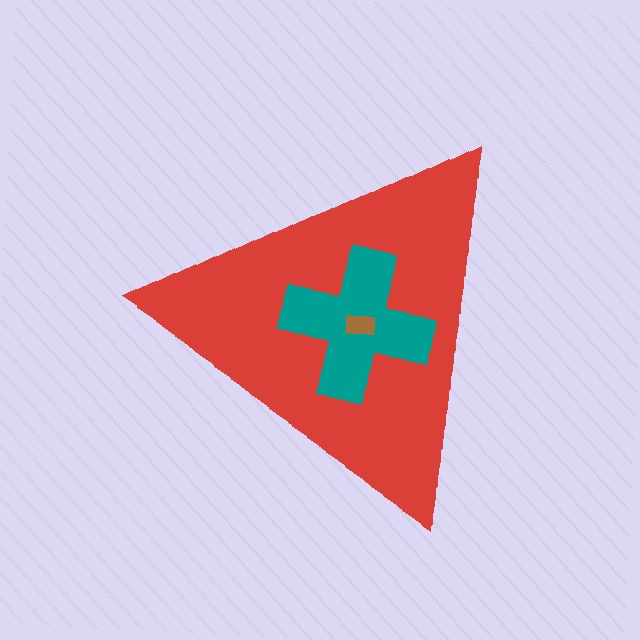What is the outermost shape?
The red triangle.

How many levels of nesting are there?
3.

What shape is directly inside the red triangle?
The teal cross.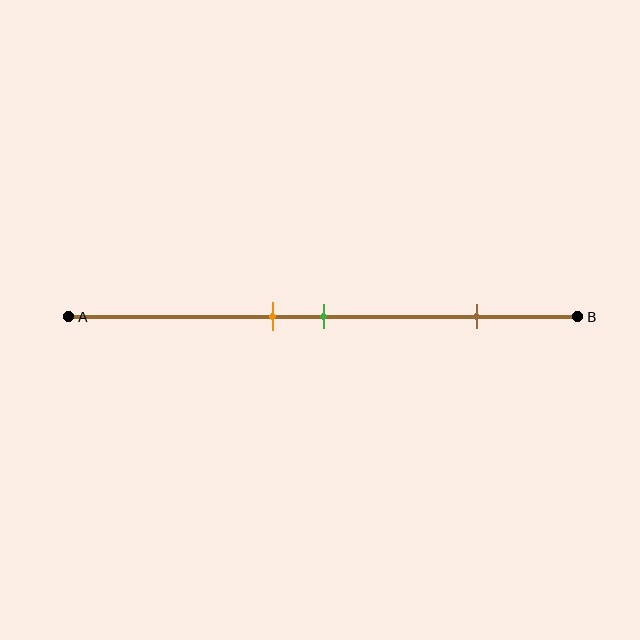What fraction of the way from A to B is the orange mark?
The orange mark is approximately 40% (0.4) of the way from A to B.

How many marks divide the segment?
There are 3 marks dividing the segment.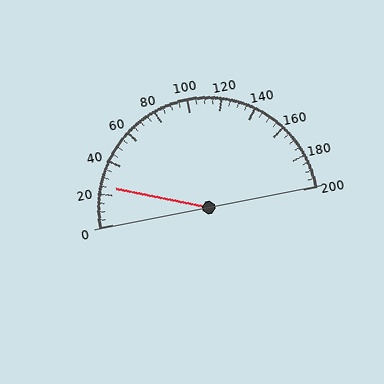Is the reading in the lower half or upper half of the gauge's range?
The reading is in the lower half of the range (0 to 200).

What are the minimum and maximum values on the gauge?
The gauge ranges from 0 to 200.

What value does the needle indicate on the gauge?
The needle indicates approximately 25.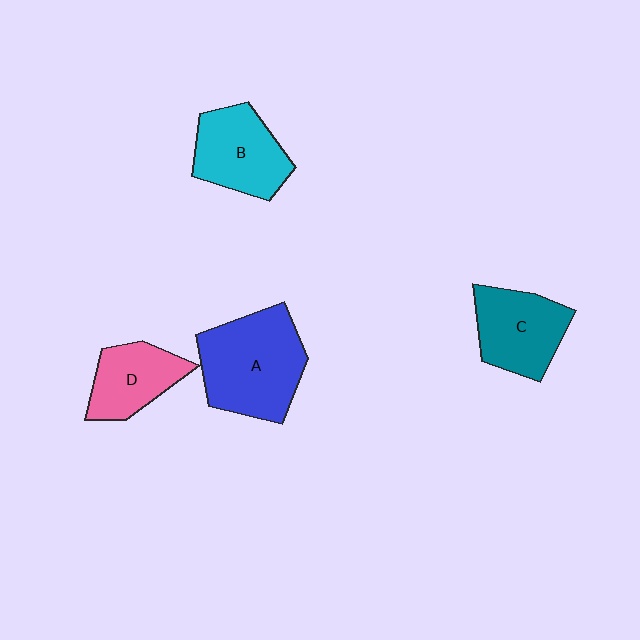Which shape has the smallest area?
Shape D (pink).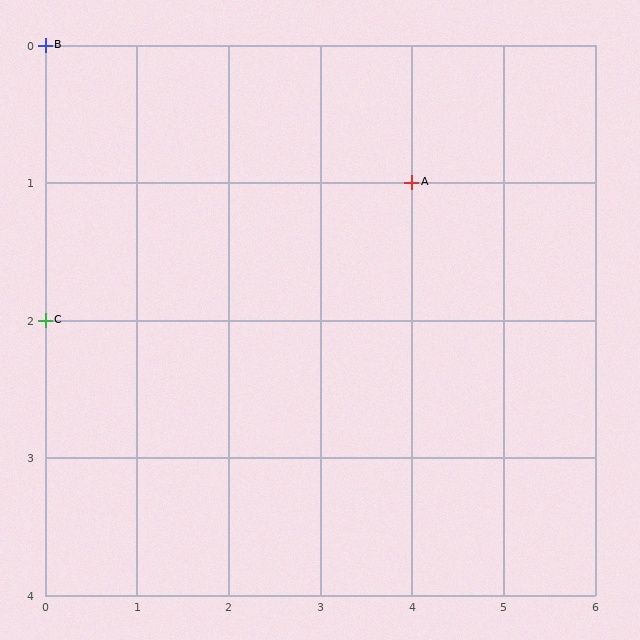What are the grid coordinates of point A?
Point A is at grid coordinates (4, 1).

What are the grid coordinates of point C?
Point C is at grid coordinates (0, 2).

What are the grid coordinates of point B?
Point B is at grid coordinates (0, 0).